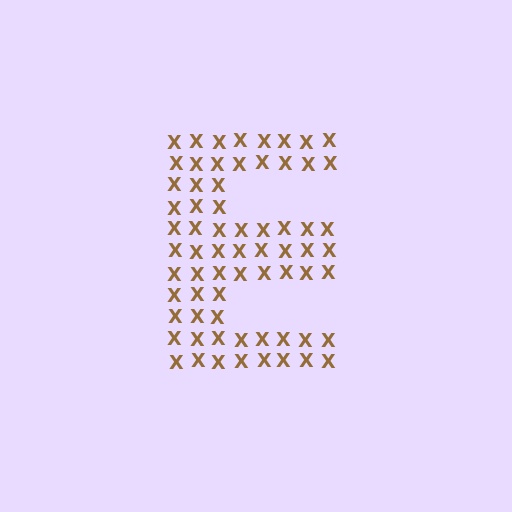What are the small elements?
The small elements are letter X's.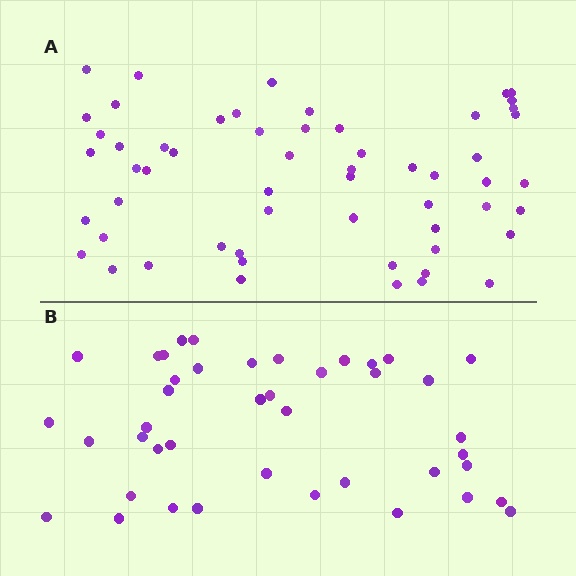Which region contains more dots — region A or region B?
Region A (the top region) has more dots.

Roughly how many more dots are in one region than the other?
Region A has approximately 15 more dots than region B.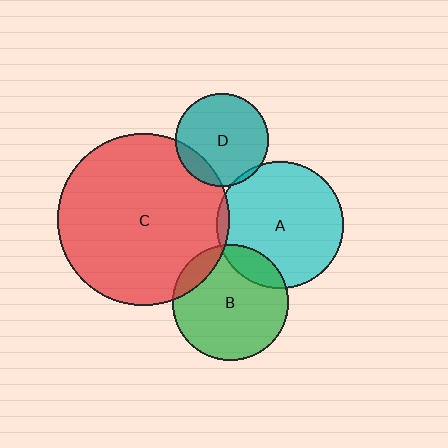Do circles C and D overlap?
Yes.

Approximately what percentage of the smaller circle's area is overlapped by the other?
Approximately 15%.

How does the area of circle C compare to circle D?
Approximately 3.4 times.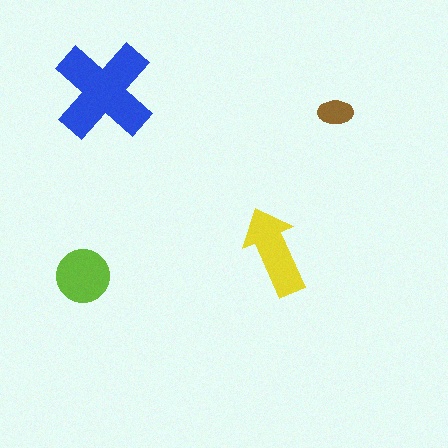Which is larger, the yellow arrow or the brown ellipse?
The yellow arrow.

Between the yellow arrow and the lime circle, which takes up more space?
The yellow arrow.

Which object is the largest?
The blue cross.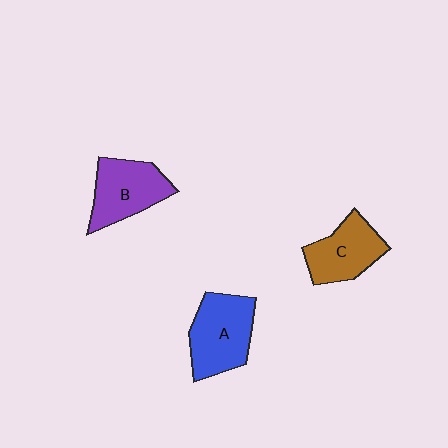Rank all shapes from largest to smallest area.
From largest to smallest: A (blue), B (purple), C (brown).